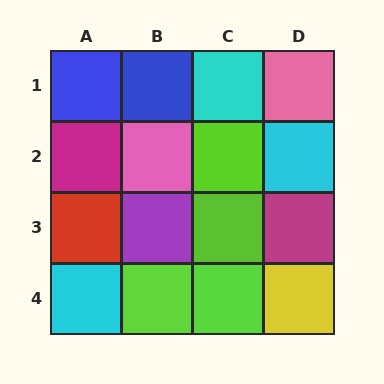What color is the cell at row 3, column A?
Red.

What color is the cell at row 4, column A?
Cyan.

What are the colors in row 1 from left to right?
Blue, blue, cyan, pink.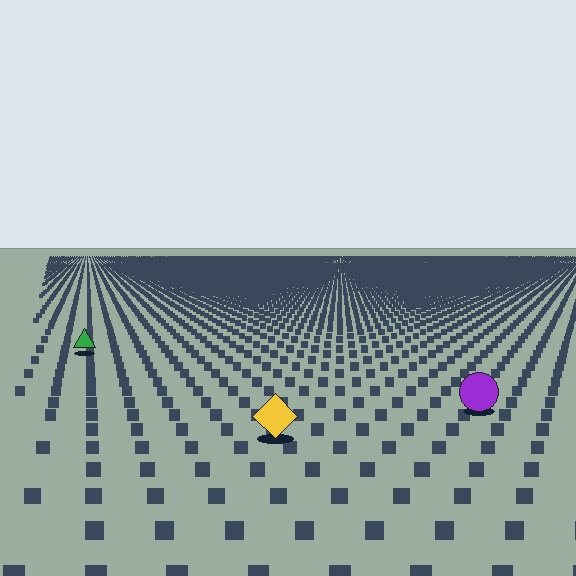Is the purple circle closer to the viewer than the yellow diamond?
No. The yellow diamond is closer — you can tell from the texture gradient: the ground texture is coarser near it.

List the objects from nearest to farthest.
From nearest to farthest: the yellow diamond, the purple circle, the green triangle.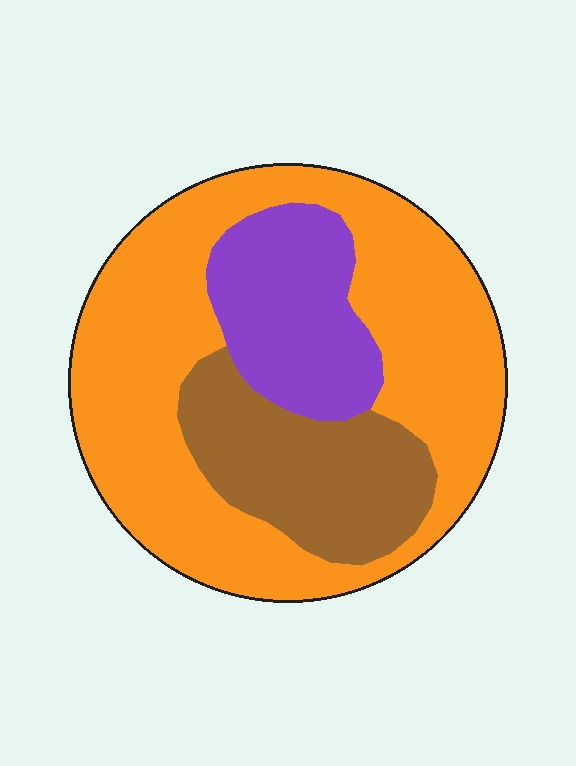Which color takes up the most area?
Orange, at roughly 60%.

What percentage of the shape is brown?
Brown takes up about one fifth (1/5) of the shape.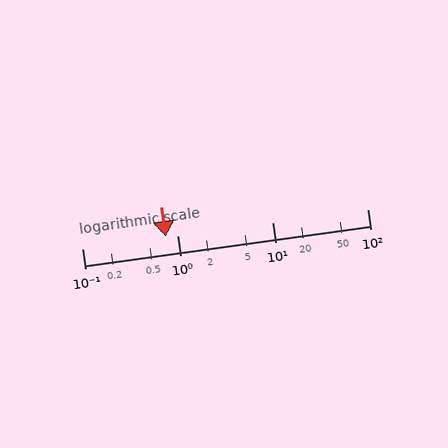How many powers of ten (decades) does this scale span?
The scale spans 3 decades, from 0.1 to 100.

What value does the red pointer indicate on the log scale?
The pointer indicates approximately 0.75.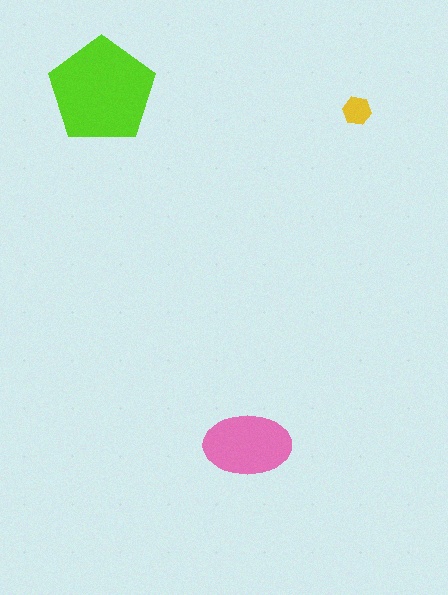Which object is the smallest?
The yellow hexagon.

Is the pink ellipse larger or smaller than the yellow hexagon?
Larger.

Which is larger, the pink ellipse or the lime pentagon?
The lime pentagon.